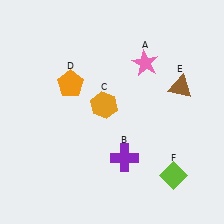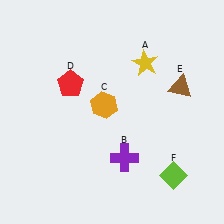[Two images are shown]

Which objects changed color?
A changed from pink to yellow. D changed from orange to red.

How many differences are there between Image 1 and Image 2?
There are 2 differences between the two images.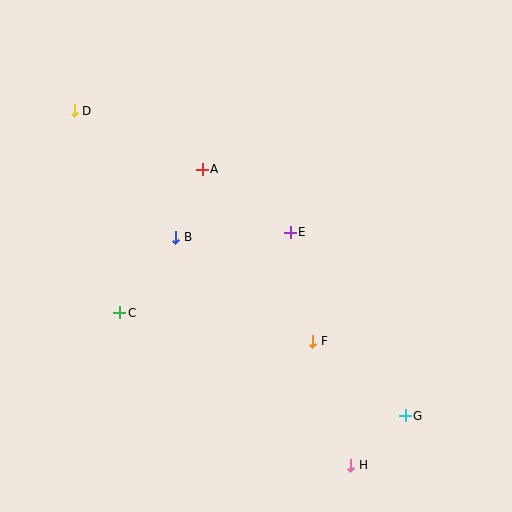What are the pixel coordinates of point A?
Point A is at (202, 169).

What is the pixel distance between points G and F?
The distance between G and F is 119 pixels.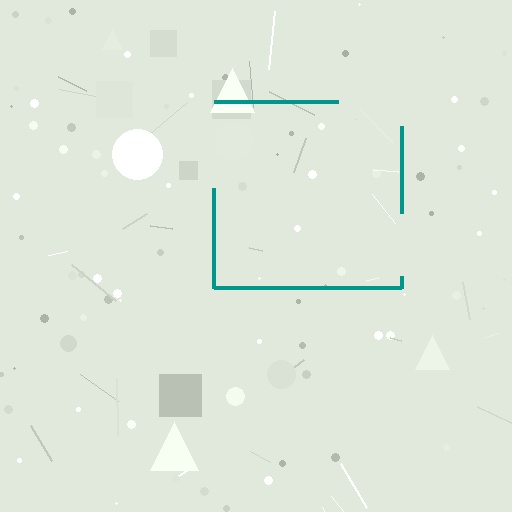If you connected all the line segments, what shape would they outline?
They would outline a square.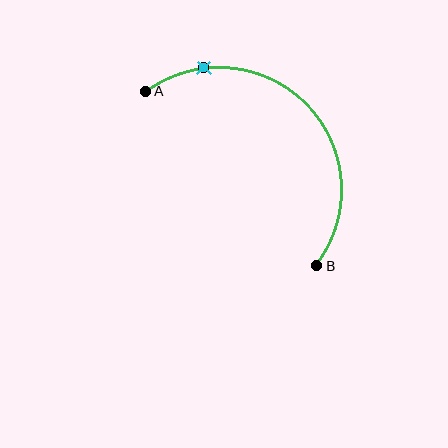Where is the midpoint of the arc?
The arc midpoint is the point on the curve farthest from the straight line joining A and B. It sits above and to the right of that line.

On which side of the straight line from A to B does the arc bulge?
The arc bulges above and to the right of the straight line connecting A and B.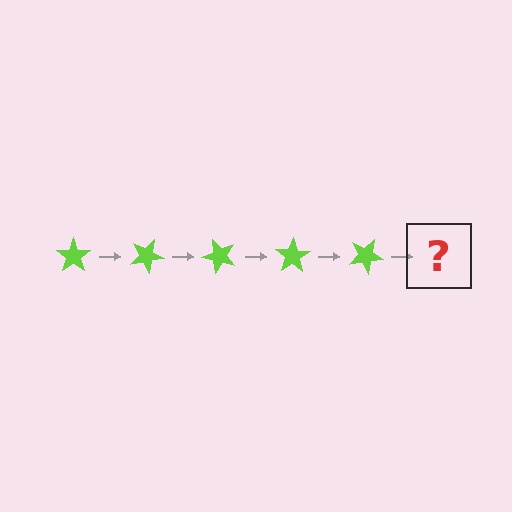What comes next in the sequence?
The next element should be a lime star rotated 125 degrees.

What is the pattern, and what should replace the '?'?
The pattern is that the star rotates 25 degrees each step. The '?' should be a lime star rotated 125 degrees.